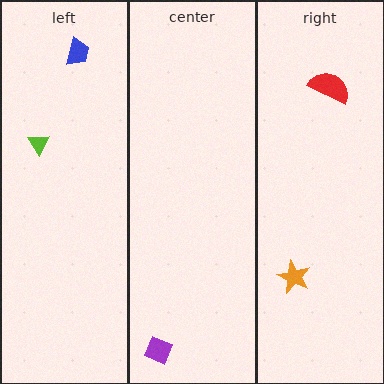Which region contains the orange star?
The right region.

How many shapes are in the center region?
1.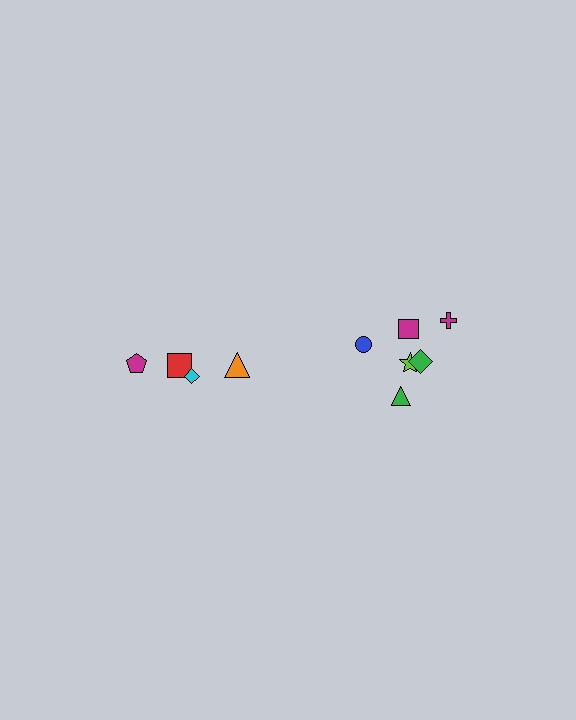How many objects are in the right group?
There are 6 objects.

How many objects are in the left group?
There are 4 objects.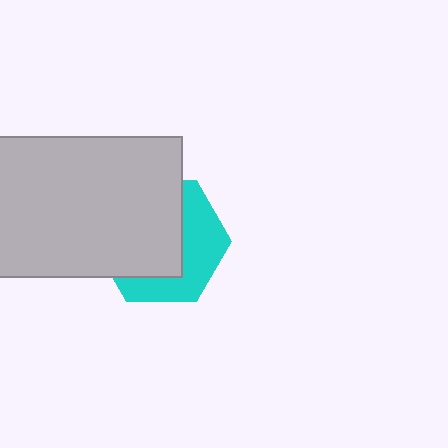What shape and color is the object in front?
The object in front is a light gray rectangle.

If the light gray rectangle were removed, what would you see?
You would see the complete cyan hexagon.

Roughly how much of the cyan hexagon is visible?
A small part of it is visible (roughly 41%).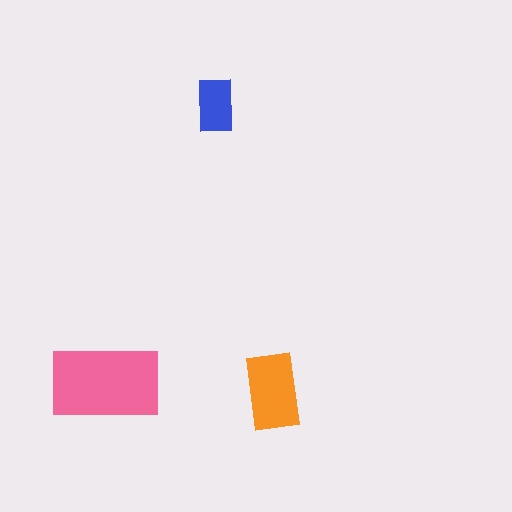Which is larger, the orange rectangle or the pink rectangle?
The pink one.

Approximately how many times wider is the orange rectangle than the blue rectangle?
About 1.5 times wider.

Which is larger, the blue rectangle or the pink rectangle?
The pink one.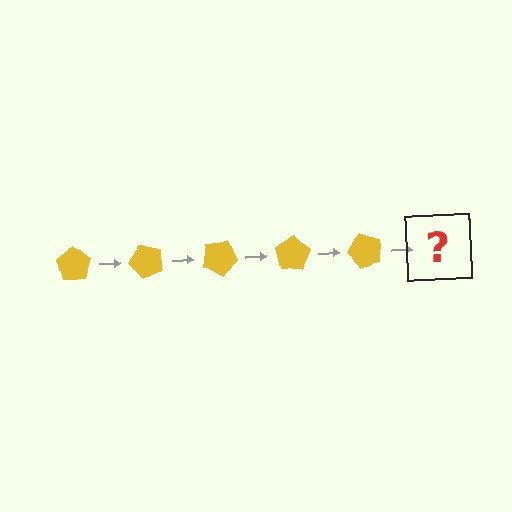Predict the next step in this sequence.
The next step is a yellow pentagon rotated 250 degrees.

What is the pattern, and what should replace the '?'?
The pattern is that the pentagon rotates 50 degrees each step. The '?' should be a yellow pentagon rotated 250 degrees.